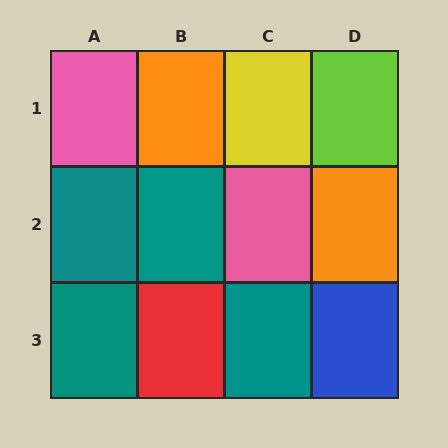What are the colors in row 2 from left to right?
Teal, teal, pink, orange.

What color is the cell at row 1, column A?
Pink.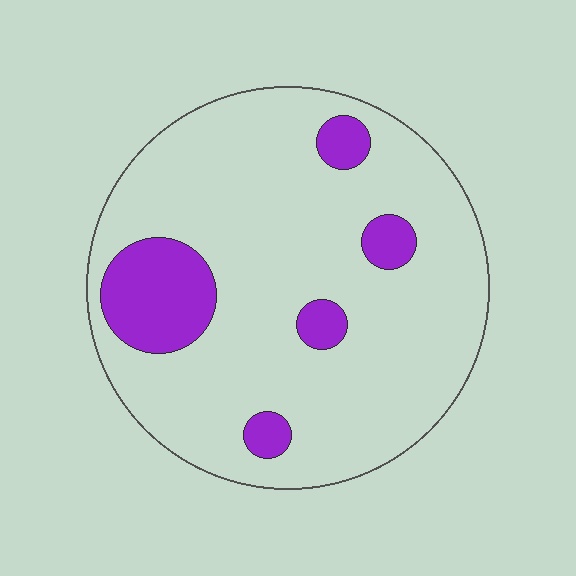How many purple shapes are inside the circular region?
5.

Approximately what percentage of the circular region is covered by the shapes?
Approximately 15%.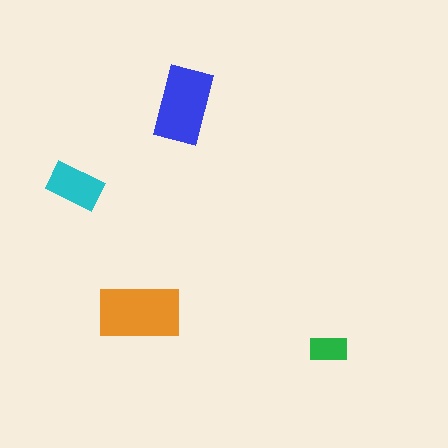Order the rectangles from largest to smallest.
the orange one, the blue one, the cyan one, the green one.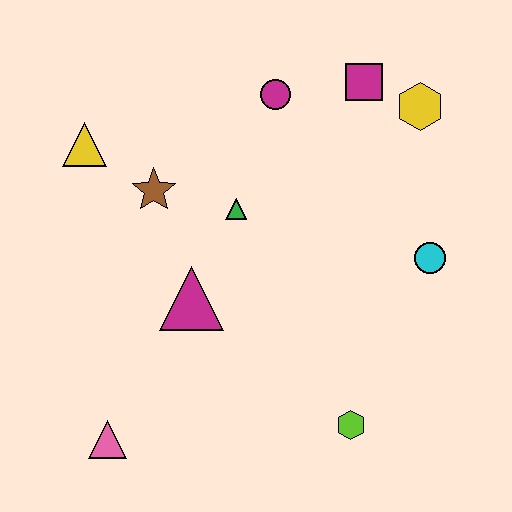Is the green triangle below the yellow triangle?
Yes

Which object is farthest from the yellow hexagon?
The pink triangle is farthest from the yellow hexagon.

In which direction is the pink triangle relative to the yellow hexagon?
The pink triangle is below the yellow hexagon.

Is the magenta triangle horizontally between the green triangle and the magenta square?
No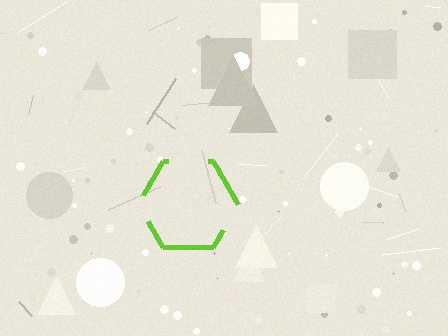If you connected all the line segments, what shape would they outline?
They would outline a hexagon.